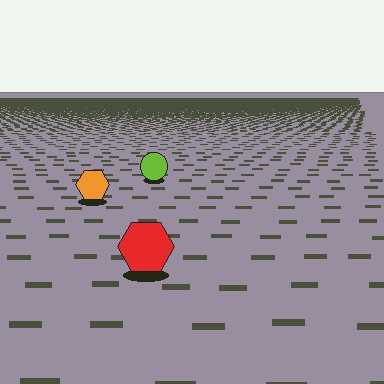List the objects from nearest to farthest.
From nearest to farthest: the red hexagon, the orange hexagon, the lime circle.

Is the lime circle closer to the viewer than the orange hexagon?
No. The orange hexagon is closer — you can tell from the texture gradient: the ground texture is coarser near it.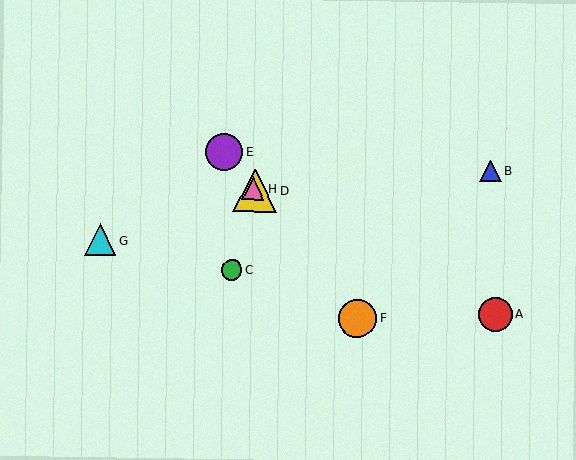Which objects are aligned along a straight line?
Objects D, E, F, H are aligned along a straight line.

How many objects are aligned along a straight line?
4 objects (D, E, F, H) are aligned along a straight line.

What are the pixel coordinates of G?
Object G is at (100, 240).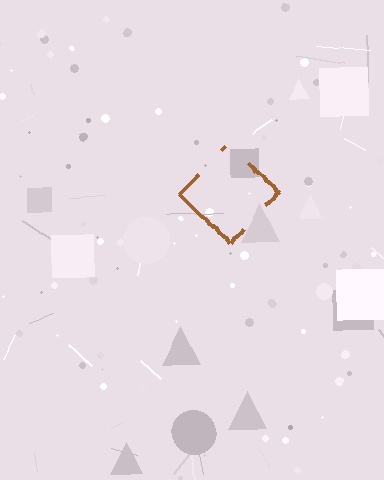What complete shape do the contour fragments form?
The contour fragments form a diamond.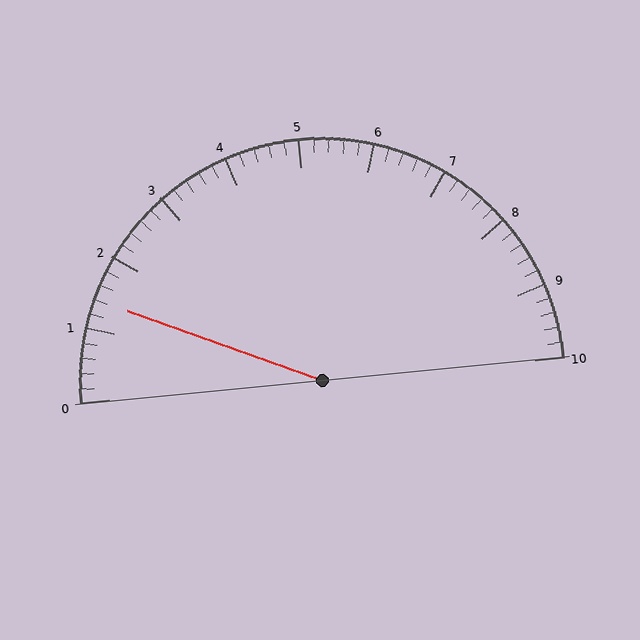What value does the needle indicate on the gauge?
The needle indicates approximately 1.4.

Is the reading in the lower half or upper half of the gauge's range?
The reading is in the lower half of the range (0 to 10).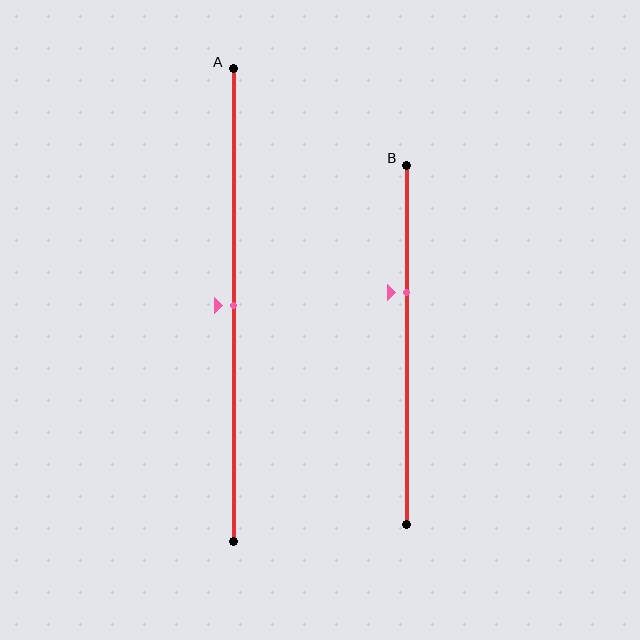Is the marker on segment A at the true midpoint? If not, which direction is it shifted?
Yes, the marker on segment A is at the true midpoint.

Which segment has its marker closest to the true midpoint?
Segment A has its marker closest to the true midpoint.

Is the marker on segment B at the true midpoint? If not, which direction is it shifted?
No, the marker on segment B is shifted upward by about 15% of the segment length.